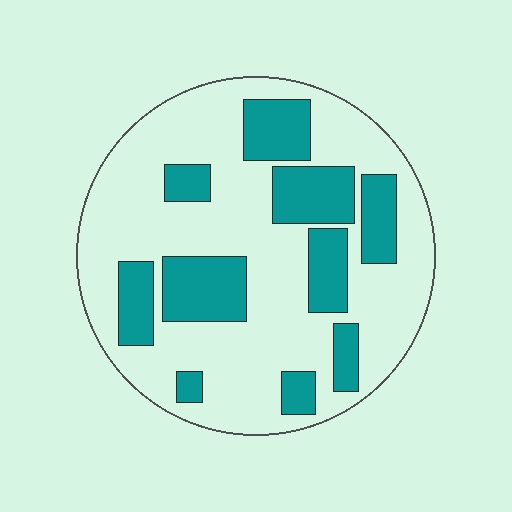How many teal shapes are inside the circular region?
10.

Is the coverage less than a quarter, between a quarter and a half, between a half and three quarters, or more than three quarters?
Between a quarter and a half.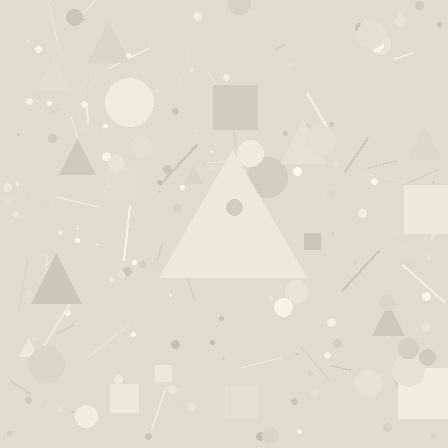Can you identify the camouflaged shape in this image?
The camouflaged shape is a triangle.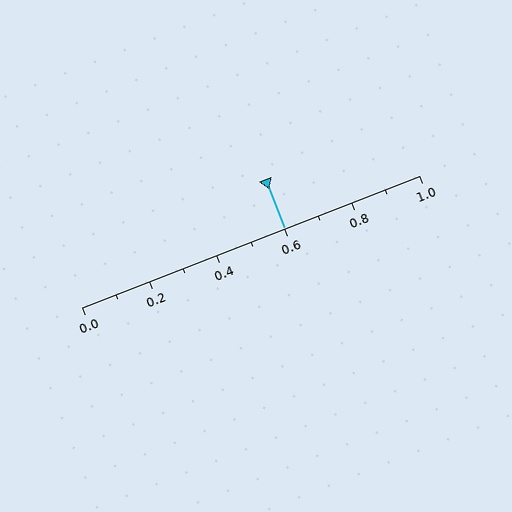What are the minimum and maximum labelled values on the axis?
The axis runs from 0.0 to 1.0.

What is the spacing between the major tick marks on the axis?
The major ticks are spaced 0.2 apart.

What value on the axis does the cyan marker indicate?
The marker indicates approximately 0.6.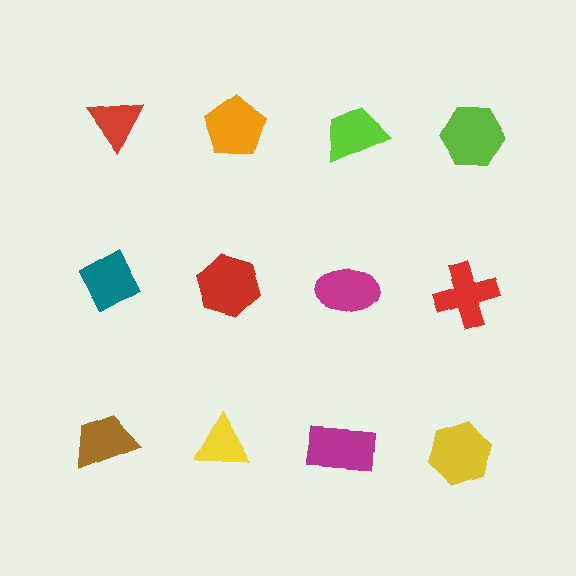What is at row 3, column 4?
A yellow hexagon.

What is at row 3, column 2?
A yellow triangle.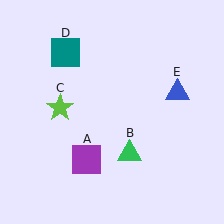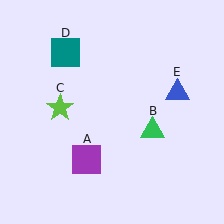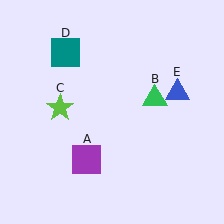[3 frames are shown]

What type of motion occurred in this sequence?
The green triangle (object B) rotated counterclockwise around the center of the scene.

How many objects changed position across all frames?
1 object changed position: green triangle (object B).